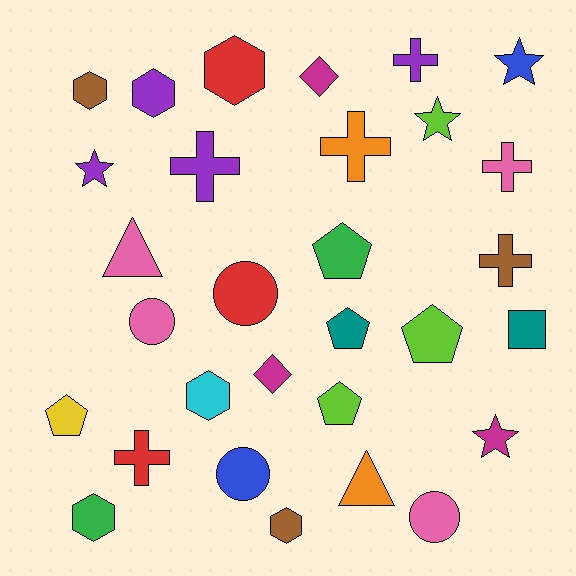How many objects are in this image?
There are 30 objects.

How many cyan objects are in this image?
There is 1 cyan object.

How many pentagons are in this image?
There are 5 pentagons.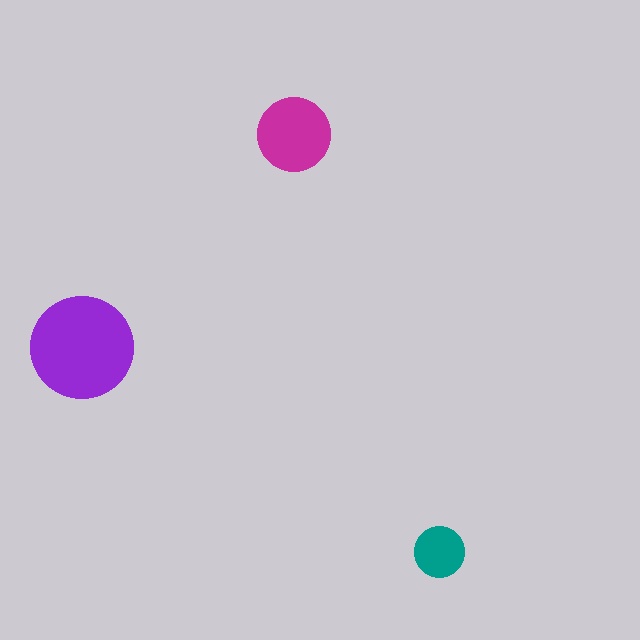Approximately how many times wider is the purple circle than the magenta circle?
About 1.5 times wider.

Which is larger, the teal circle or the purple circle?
The purple one.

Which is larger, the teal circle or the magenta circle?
The magenta one.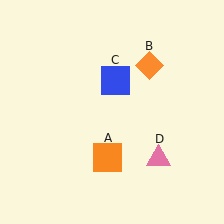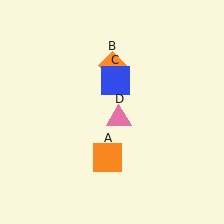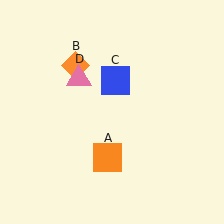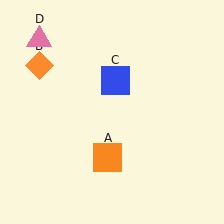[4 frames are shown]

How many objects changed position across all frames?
2 objects changed position: orange diamond (object B), pink triangle (object D).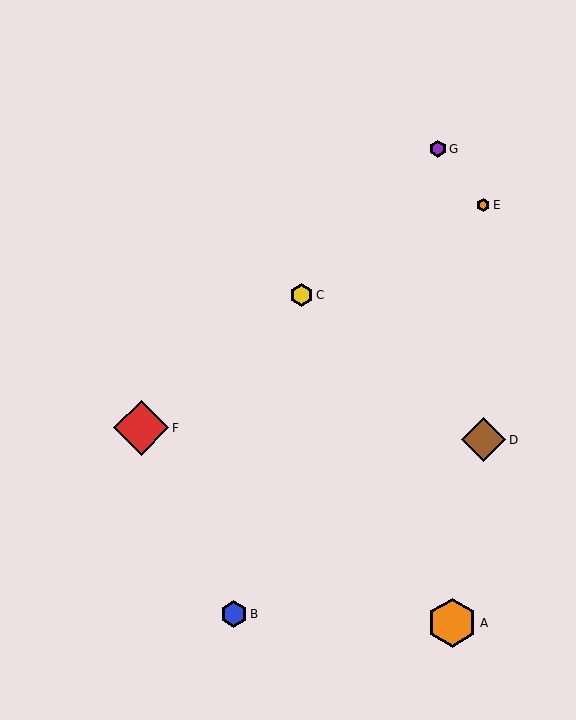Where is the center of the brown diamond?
The center of the brown diamond is at (483, 440).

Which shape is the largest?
The red diamond (labeled F) is the largest.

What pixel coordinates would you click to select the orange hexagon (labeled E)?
Click at (483, 205) to select the orange hexagon E.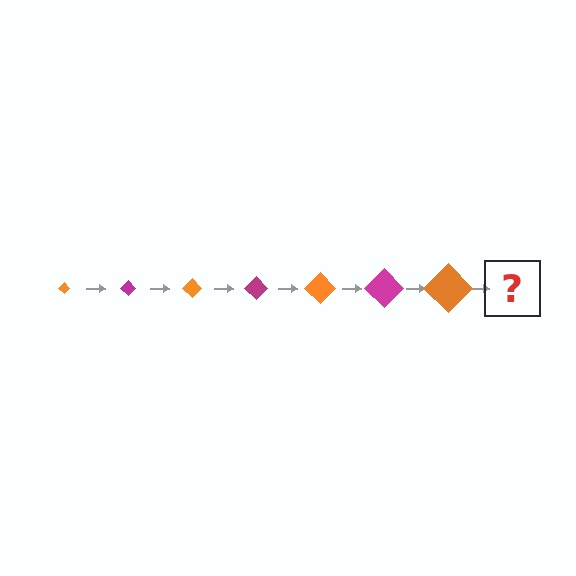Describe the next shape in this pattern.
It should be a magenta diamond, larger than the previous one.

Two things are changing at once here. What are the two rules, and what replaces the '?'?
The two rules are that the diamond grows larger each step and the color cycles through orange and magenta. The '?' should be a magenta diamond, larger than the previous one.